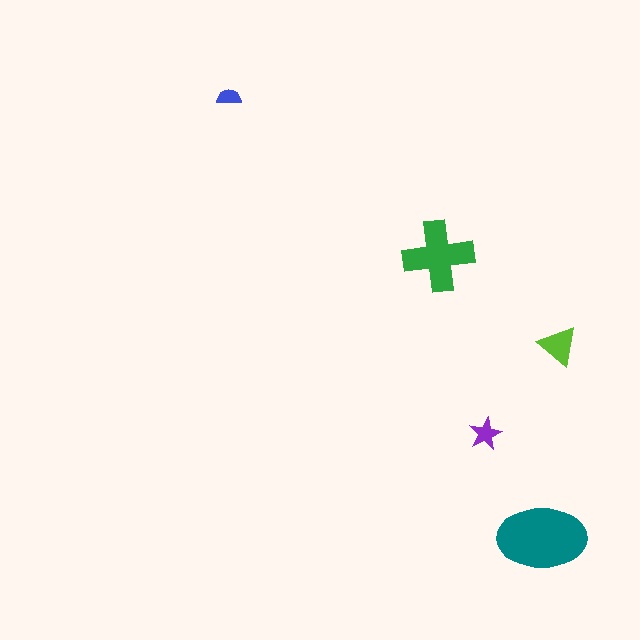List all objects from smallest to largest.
The blue semicircle, the purple star, the lime triangle, the green cross, the teal ellipse.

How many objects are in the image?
There are 5 objects in the image.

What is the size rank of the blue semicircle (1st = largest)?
5th.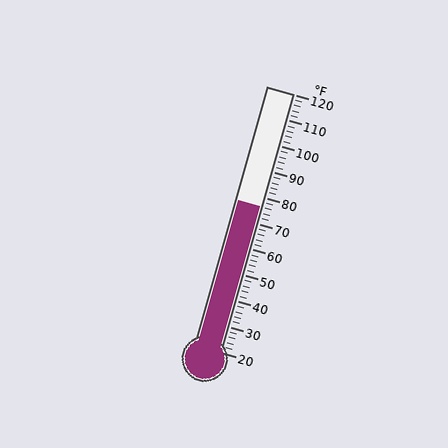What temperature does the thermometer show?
The thermometer shows approximately 76°F.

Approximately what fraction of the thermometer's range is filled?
The thermometer is filled to approximately 55% of its range.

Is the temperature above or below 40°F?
The temperature is above 40°F.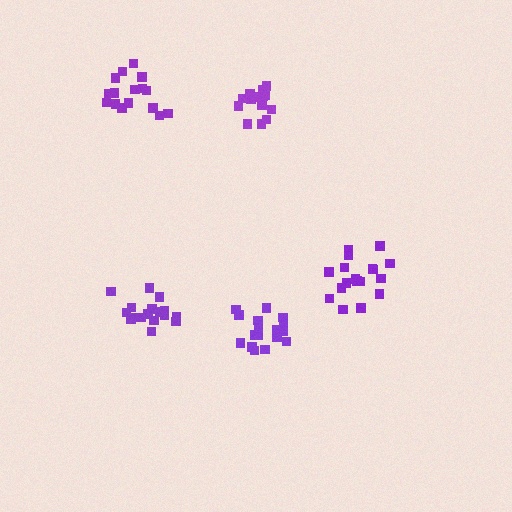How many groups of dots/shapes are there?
There are 5 groups.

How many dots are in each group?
Group 1: 18 dots, Group 2: 19 dots, Group 3: 19 dots, Group 4: 18 dots, Group 5: 14 dots (88 total).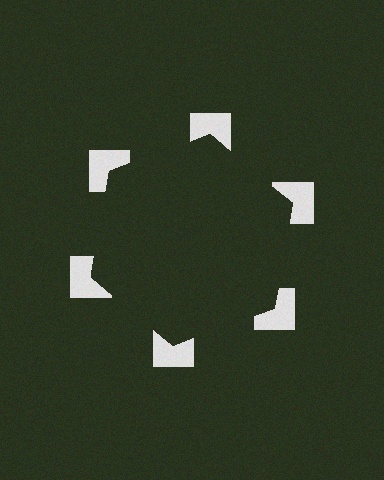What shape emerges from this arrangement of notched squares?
An illusory hexagon — its edges are inferred from the aligned wedge cuts in the notched squares, not physically drawn.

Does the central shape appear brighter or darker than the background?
It typically appears slightly darker than the background, even though no actual brightness change is drawn.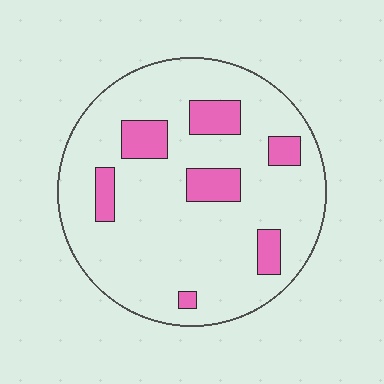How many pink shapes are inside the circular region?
7.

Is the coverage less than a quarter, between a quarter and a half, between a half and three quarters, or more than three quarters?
Less than a quarter.